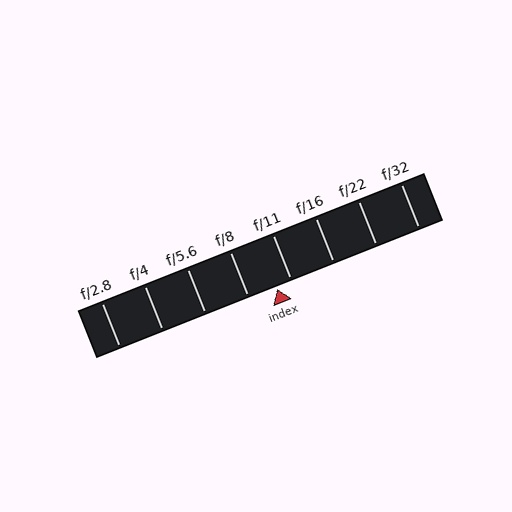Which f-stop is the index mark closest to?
The index mark is closest to f/11.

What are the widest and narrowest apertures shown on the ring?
The widest aperture shown is f/2.8 and the narrowest is f/32.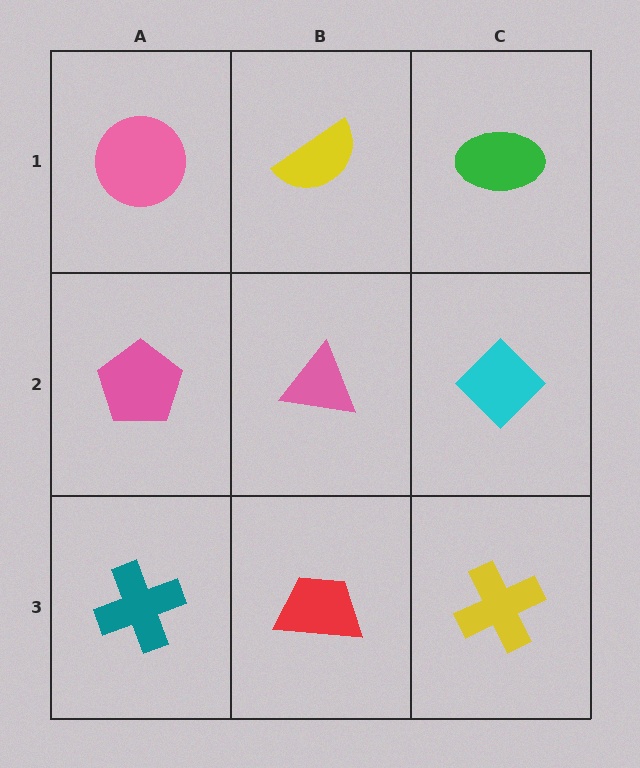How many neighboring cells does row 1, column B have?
3.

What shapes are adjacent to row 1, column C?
A cyan diamond (row 2, column C), a yellow semicircle (row 1, column B).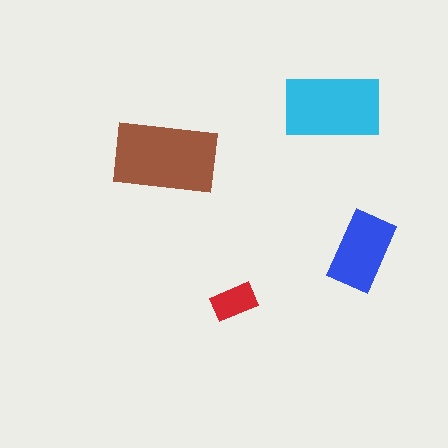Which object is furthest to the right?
The blue rectangle is rightmost.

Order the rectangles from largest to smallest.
the brown one, the cyan one, the blue one, the red one.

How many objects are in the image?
There are 4 objects in the image.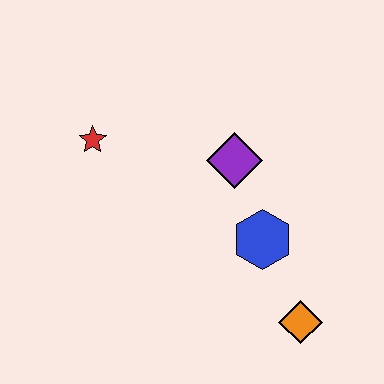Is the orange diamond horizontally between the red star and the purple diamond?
No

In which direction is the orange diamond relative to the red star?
The orange diamond is to the right of the red star.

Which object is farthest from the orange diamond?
The red star is farthest from the orange diamond.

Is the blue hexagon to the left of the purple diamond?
No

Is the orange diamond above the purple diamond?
No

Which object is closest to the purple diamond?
The blue hexagon is closest to the purple diamond.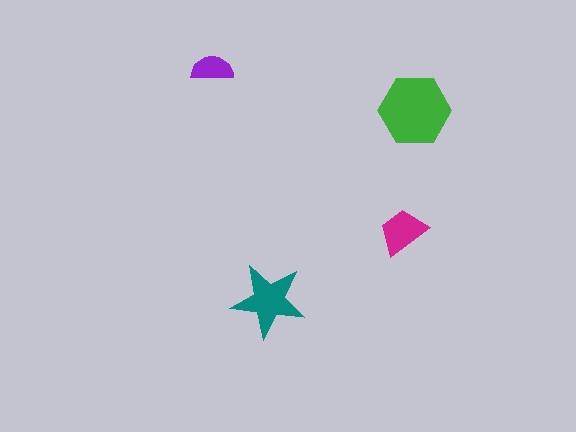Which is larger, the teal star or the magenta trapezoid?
The teal star.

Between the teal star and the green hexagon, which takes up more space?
The green hexagon.